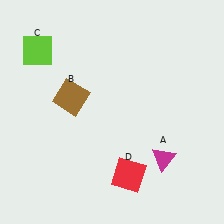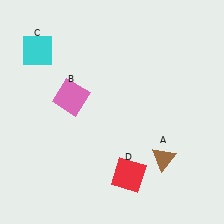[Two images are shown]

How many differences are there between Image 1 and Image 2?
There are 3 differences between the two images.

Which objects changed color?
A changed from magenta to brown. B changed from brown to pink. C changed from lime to cyan.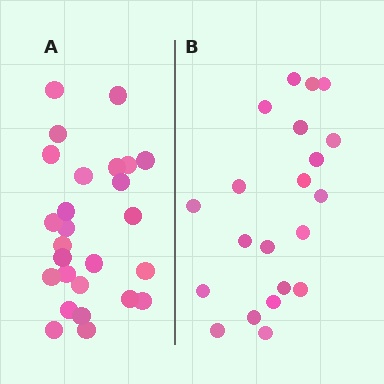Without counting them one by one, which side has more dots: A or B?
Region A (the left region) has more dots.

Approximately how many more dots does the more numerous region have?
Region A has about 5 more dots than region B.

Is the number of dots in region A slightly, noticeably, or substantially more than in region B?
Region A has only slightly more — the two regions are fairly close. The ratio is roughly 1.2 to 1.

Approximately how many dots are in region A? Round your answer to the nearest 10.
About 30 dots. (The exact count is 26, which rounds to 30.)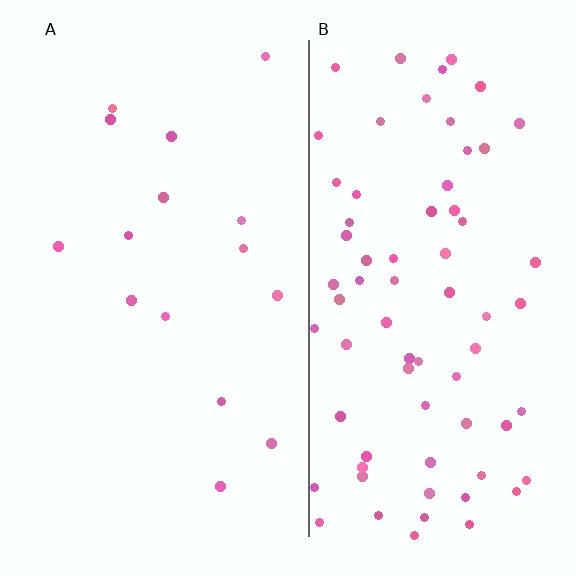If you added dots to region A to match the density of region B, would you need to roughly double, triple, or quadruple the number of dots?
Approximately quadruple.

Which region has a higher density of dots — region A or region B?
B (the right).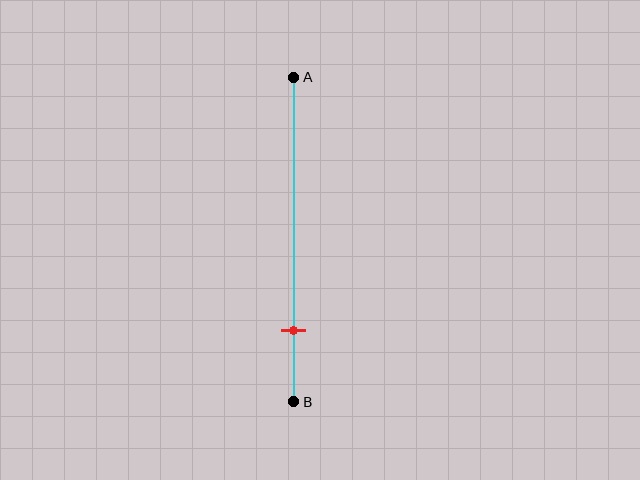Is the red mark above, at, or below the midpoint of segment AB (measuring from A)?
The red mark is below the midpoint of segment AB.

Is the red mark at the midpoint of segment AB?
No, the mark is at about 80% from A, not at the 50% midpoint.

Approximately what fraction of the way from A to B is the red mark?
The red mark is approximately 80% of the way from A to B.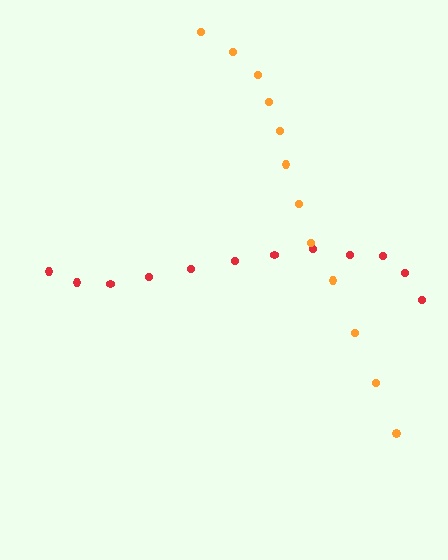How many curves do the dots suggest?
There are 2 distinct paths.